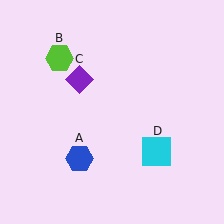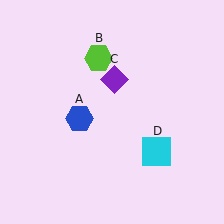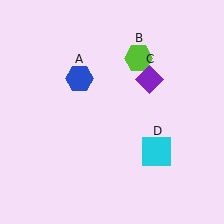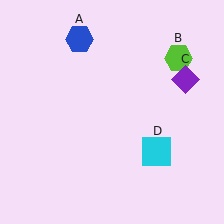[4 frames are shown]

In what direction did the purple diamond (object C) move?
The purple diamond (object C) moved right.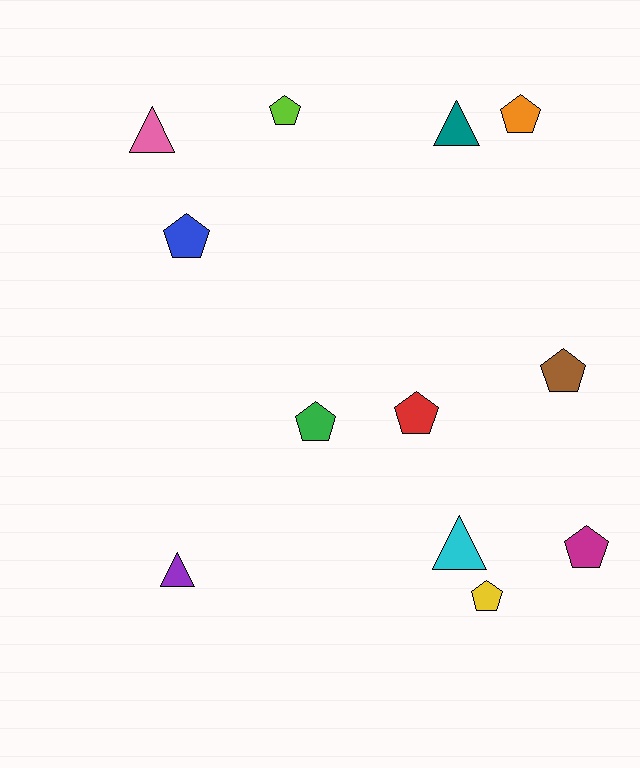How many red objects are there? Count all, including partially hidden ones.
There is 1 red object.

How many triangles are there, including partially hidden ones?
There are 4 triangles.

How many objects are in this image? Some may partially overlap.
There are 12 objects.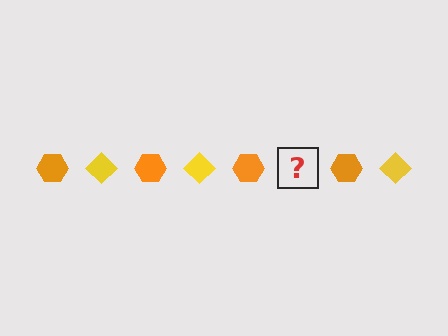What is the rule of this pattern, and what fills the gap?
The rule is that the pattern alternates between orange hexagon and yellow diamond. The gap should be filled with a yellow diamond.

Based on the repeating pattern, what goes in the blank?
The blank should be a yellow diamond.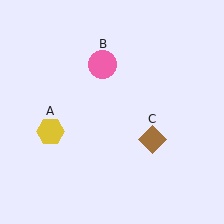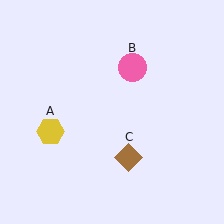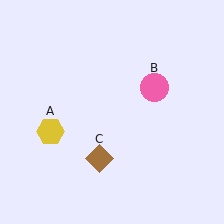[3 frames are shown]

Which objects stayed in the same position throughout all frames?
Yellow hexagon (object A) remained stationary.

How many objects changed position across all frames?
2 objects changed position: pink circle (object B), brown diamond (object C).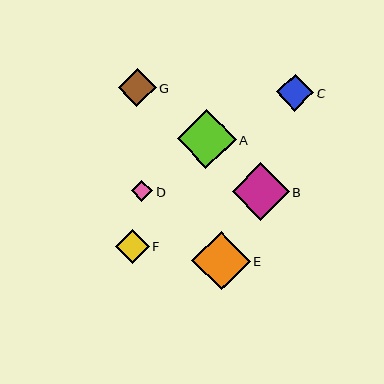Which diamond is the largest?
Diamond A is the largest with a size of approximately 58 pixels.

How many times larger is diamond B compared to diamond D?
Diamond B is approximately 2.7 times the size of diamond D.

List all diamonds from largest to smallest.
From largest to smallest: A, E, B, G, C, F, D.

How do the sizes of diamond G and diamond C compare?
Diamond G and diamond C are approximately the same size.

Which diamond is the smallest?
Diamond D is the smallest with a size of approximately 21 pixels.